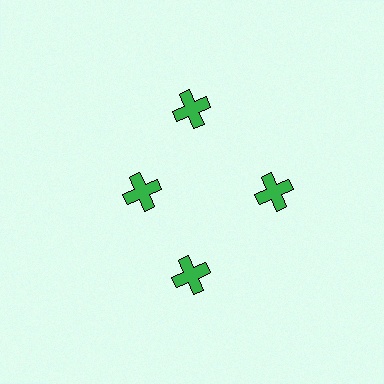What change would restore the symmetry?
The symmetry would be restored by moving it outward, back onto the ring so that all 4 crosses sit at equal angles and equal distance from the center.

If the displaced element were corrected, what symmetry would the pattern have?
It would have 4-fold rotational symmetry — the pattern would map onto itself every 90 degrees.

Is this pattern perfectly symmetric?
No. The 4 green crosses are arranged in a ring, but one element near the 9 o'clock position is pulled inward toward the center, breaking the 4-fold rotational symmetry.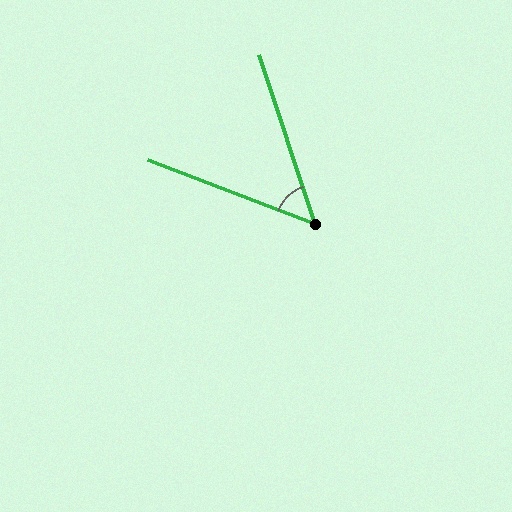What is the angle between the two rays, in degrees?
Approximately 51 degrees.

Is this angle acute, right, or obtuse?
It is acute.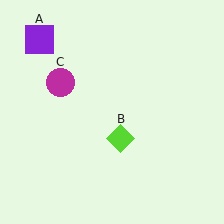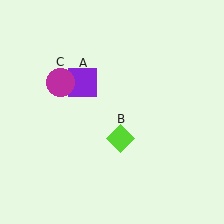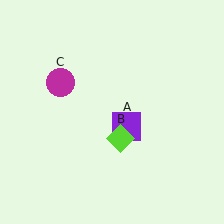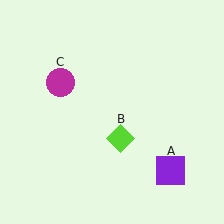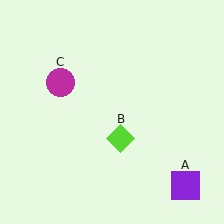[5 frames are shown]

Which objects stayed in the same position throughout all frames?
Lime diamond (object B) and magenta circle (object C) remained stationary.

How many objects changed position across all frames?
1 object changed position: purple square (object A).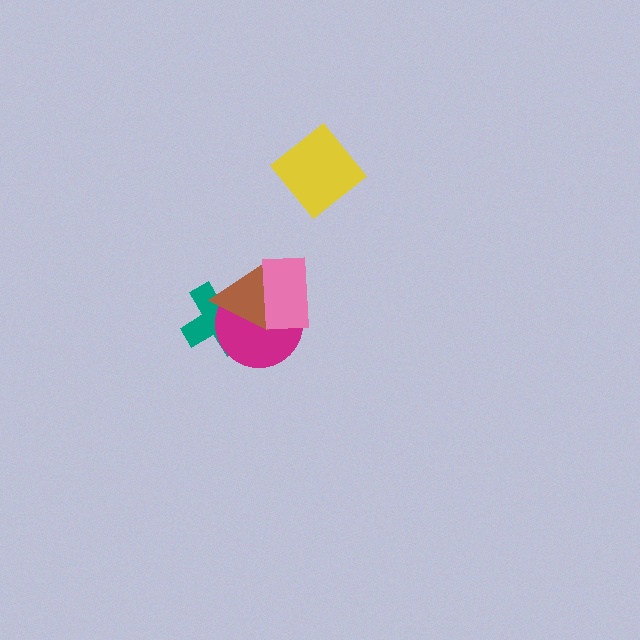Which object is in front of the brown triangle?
The pink rectangle is in front of the brown triangle.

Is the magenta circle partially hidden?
Yes, it is partially covered by another shape.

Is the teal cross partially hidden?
Yes, it is partially covered by another shape.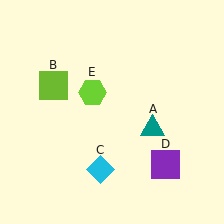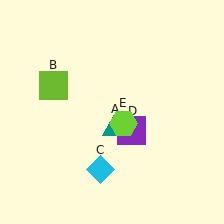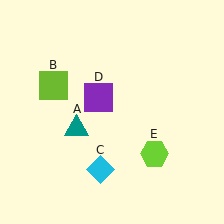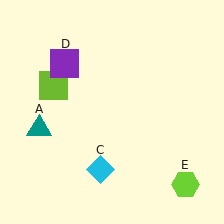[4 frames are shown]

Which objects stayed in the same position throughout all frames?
Lime square (object B) and cyan diamond (object C) remained stationary.